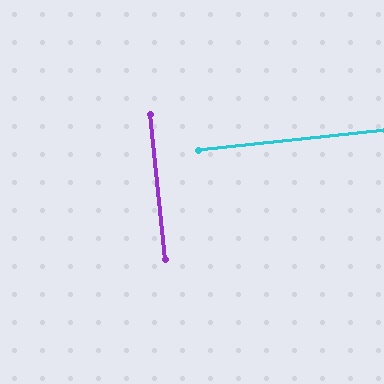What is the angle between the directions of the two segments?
Approximately 90 degrees.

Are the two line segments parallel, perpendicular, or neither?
Perpendicular — they meet at approximately 90°.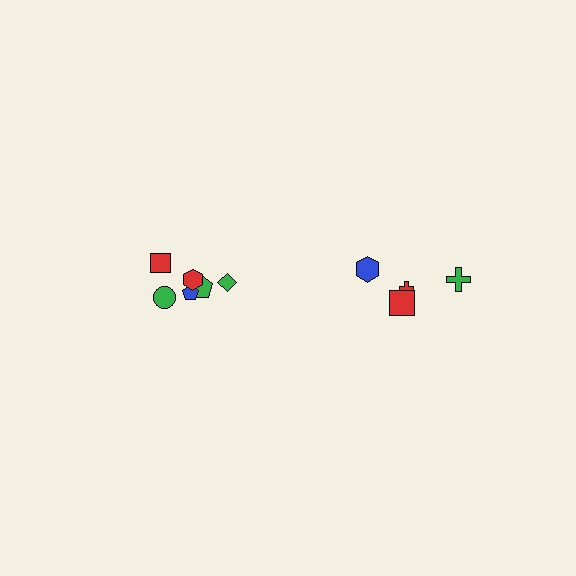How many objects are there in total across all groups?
There are 10 objects.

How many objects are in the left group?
There are 6 objects.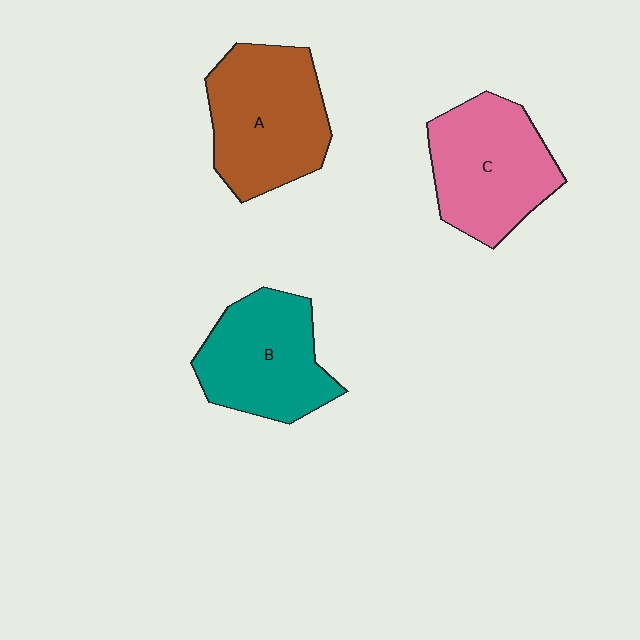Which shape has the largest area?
Shape A (brown).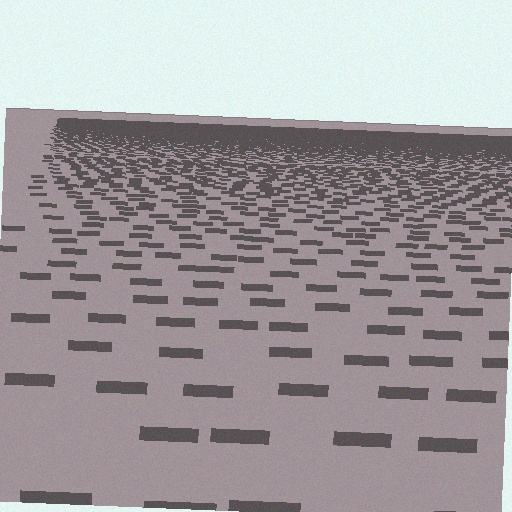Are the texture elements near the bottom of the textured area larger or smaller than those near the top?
Larger. Near the bottom, elements are closer to the viewer and appear at a bigger on-screen size.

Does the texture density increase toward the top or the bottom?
Density increases toward the top.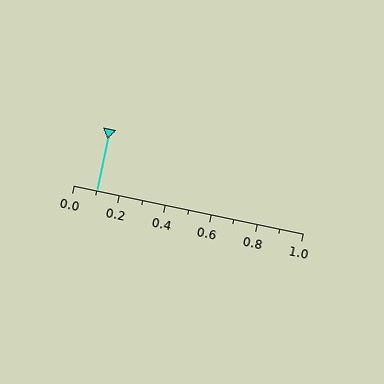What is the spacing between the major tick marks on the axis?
The major ticks are spaced 0.2 apart.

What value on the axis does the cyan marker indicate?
The marker indicates approximately 0.1.